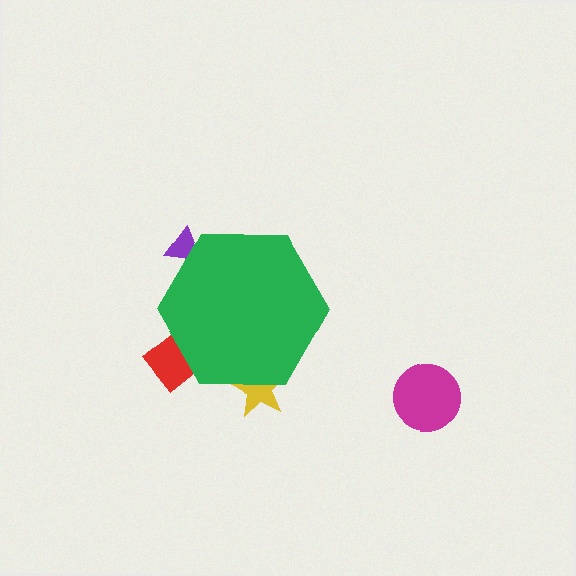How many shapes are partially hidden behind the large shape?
3 shapes are partially hidden.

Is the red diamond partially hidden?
Yes, the red diamond is partially hidden behind the green hexagon.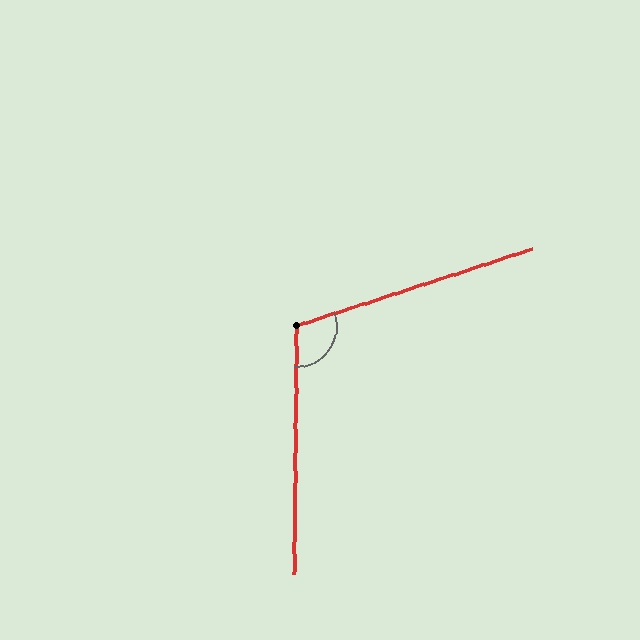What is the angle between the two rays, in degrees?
Approximately 109 degrees.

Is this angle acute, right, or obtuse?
It is obtuse.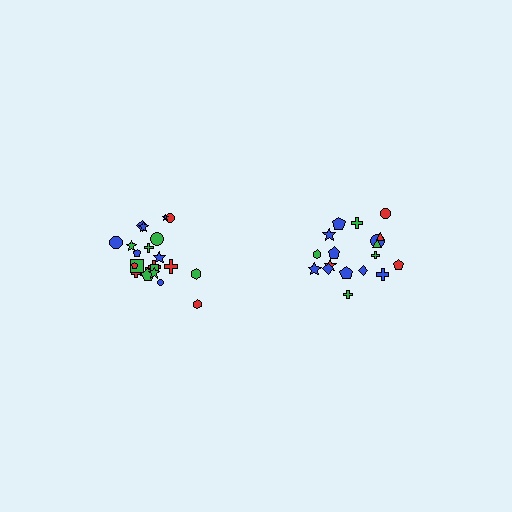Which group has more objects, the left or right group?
The left group.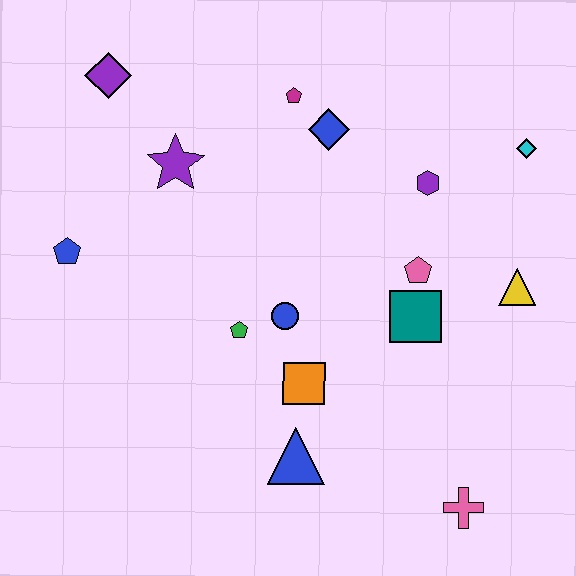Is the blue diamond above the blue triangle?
Yes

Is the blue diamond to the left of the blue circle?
No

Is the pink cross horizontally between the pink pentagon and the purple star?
No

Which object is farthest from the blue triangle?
The purple diamond is farthest from the blue triangle.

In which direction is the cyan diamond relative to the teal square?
The cyan diamond is above the teal square.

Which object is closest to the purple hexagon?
The pink pentagon is closest to the purple hexagon.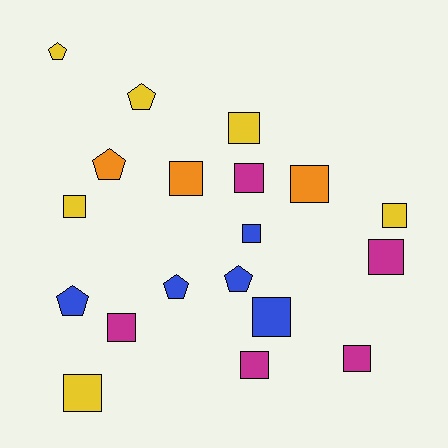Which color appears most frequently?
Yellow, with 6 objects.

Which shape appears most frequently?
Square, with 13 objects.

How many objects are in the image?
There are 19 objects.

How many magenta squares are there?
There are 5 magenta squares.